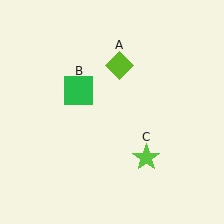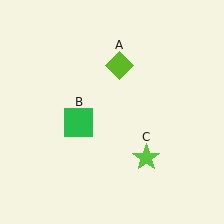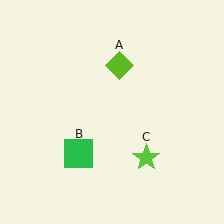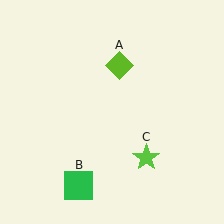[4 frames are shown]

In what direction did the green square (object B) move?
The green square (object B) moved down.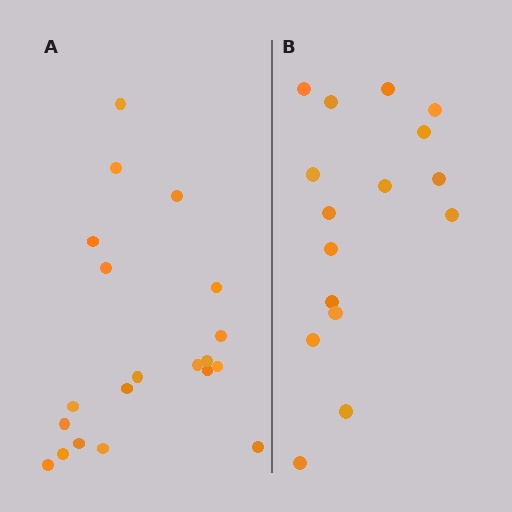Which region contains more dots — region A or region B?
Region A (the left region) has more dots.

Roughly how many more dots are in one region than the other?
Region A has about 4 more dots than region B.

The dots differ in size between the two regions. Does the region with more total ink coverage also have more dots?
No. Region B has more total ink coverage because its dots are larger, but region A actually contains more individual dots. Total area can be misleading — the number of items is what matters here.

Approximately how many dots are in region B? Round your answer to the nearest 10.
About 20 dots. (The exact count is 16, which rounds to 20.)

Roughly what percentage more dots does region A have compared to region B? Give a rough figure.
About 25% more.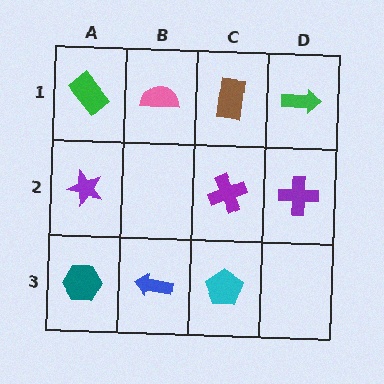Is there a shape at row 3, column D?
No, that cell is empty.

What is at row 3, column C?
A cyan pentagon.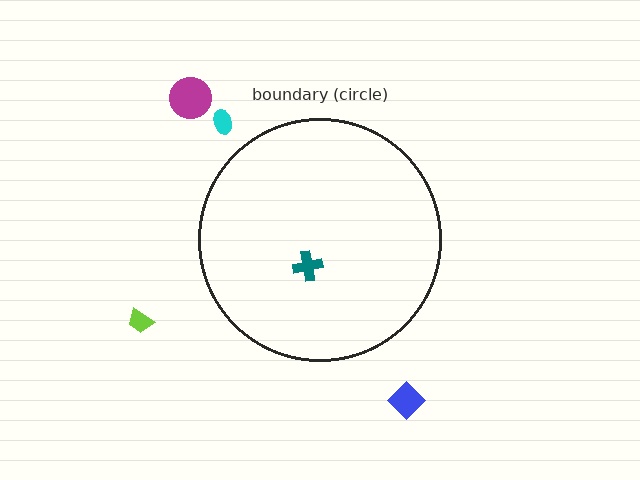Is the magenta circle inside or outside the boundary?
Outside.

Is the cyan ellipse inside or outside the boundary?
Outside.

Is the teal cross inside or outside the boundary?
Inside.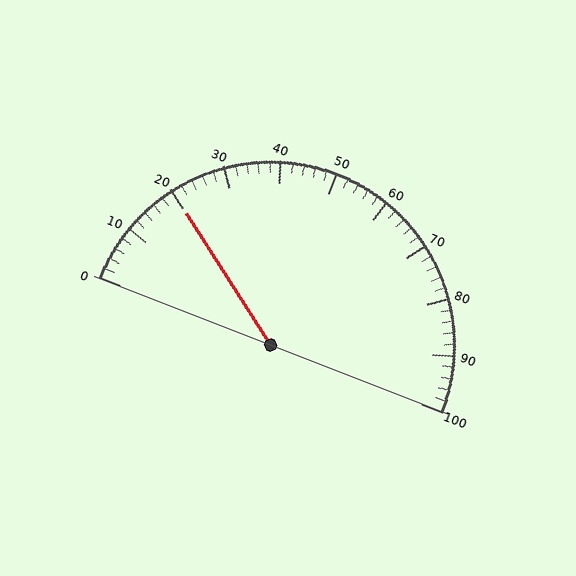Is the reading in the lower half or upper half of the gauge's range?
The reading is in the lower half of the range (0 to 100).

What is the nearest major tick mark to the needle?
The nearest major tick mark is 20.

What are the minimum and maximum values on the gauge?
The gauge ranges from 0 to 100.